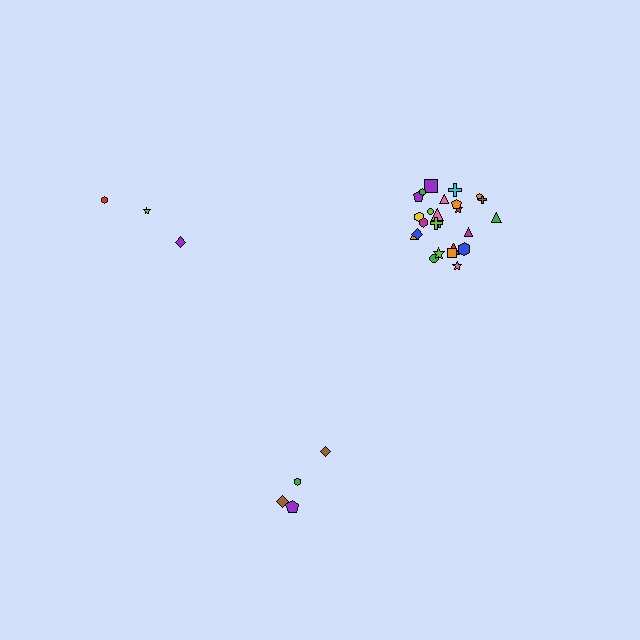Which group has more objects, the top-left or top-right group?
The top-right group.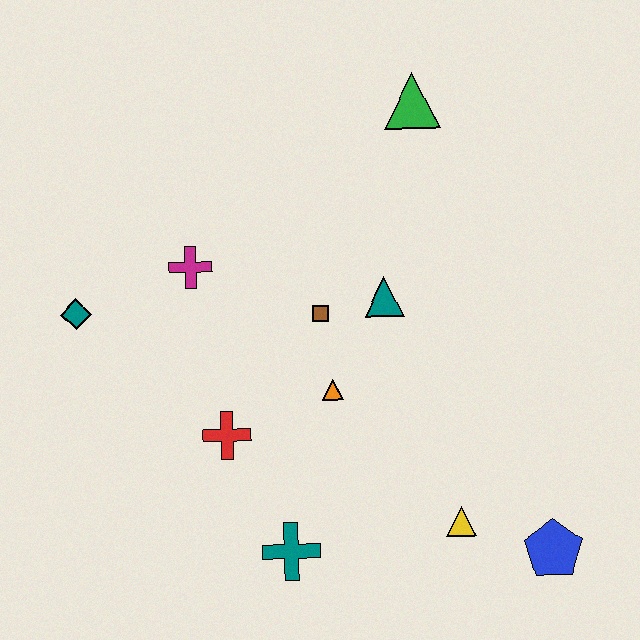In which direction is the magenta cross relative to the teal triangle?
The magenta cross is to the left of the teal triangle.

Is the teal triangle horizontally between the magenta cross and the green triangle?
Yes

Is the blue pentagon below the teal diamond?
Yes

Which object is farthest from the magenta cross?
The blue pentagon is farthest from the magenta cross.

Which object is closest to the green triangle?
The teal triangle is closest to the green triangle.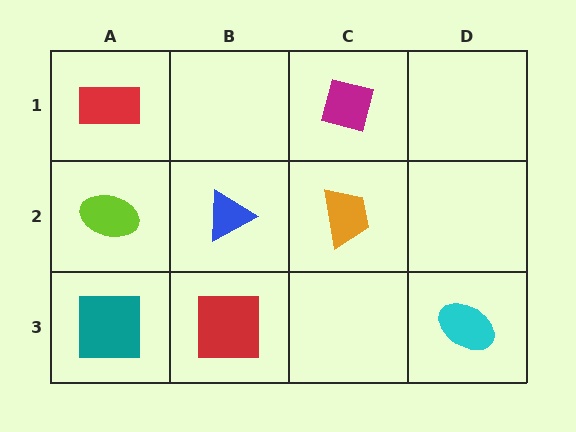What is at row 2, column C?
An orange trapezoid.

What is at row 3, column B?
A red square.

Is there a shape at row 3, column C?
No, that cell is empty.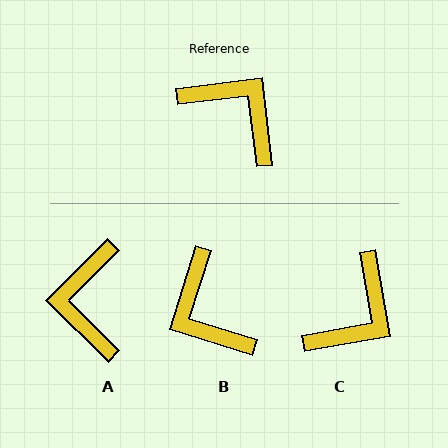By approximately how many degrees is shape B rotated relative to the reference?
Approximately 156 degrees counter-clockwise.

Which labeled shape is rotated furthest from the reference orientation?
B, about 156 degrees away.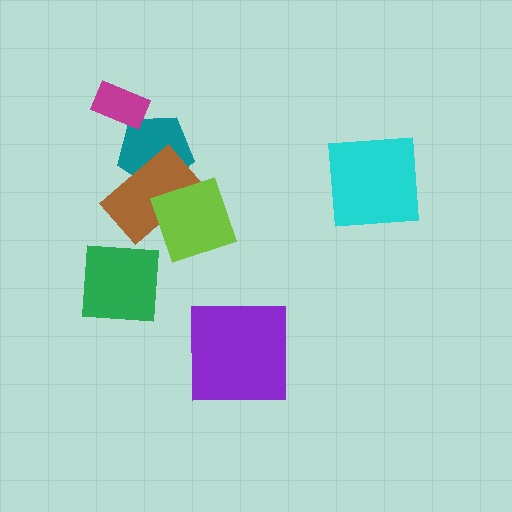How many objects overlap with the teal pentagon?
2 objects overlap with the teal pentagon.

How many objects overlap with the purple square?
0 objects overlap with the purple square.